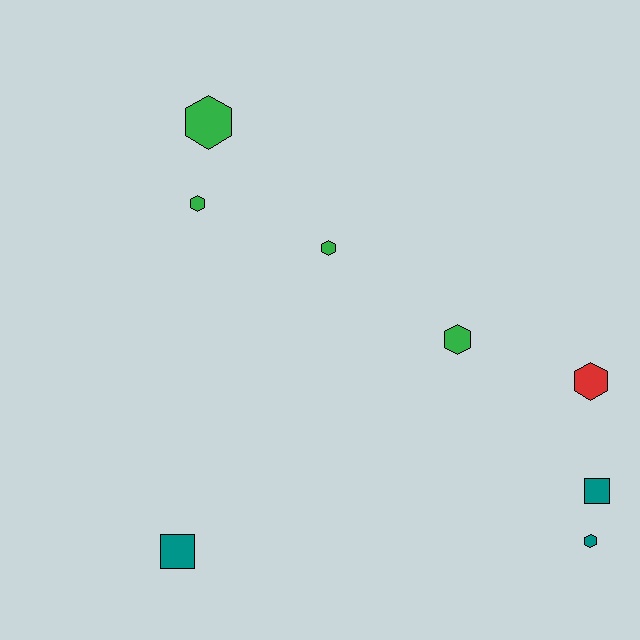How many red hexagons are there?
There is 1 red hexagon.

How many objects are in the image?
There are 8 objects.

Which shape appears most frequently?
Hexagon, with 6 objects.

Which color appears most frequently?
Green, with 4 objects.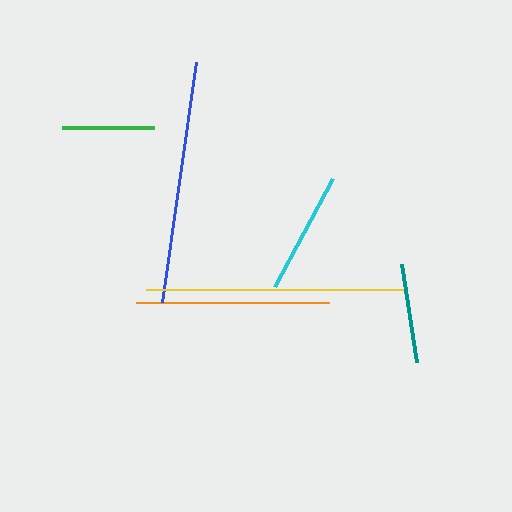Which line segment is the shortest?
The green line is the shortest at approximately 93 pixels.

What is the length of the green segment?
The green segment is approximately 93 pixels long.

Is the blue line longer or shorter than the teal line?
The blue line is longer than the teal line.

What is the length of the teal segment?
The teal segment is approximately 100 pixels long.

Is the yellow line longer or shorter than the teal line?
The yellow line is longer than the teal line.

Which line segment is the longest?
The yellow line is the longest at approximately 260 pixels.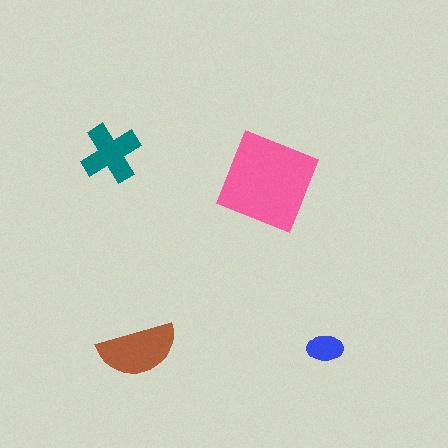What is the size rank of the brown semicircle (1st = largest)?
2nd.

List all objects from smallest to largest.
The blue ellipse, the teal cross, the brown semicircle, the pink square.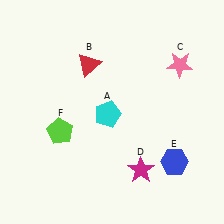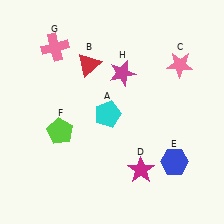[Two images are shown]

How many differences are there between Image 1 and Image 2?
There are 2 differences between the two images.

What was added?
A pink cross (G), a magenta star (H) were added in Image 2.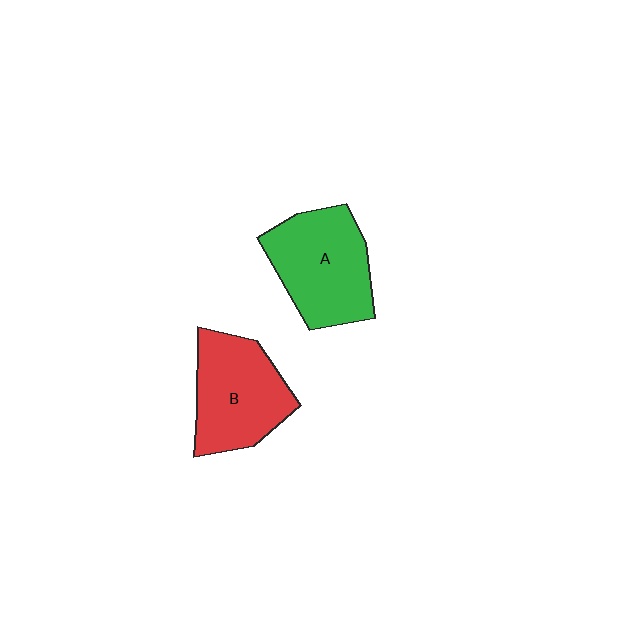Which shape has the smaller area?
Shape B (red).